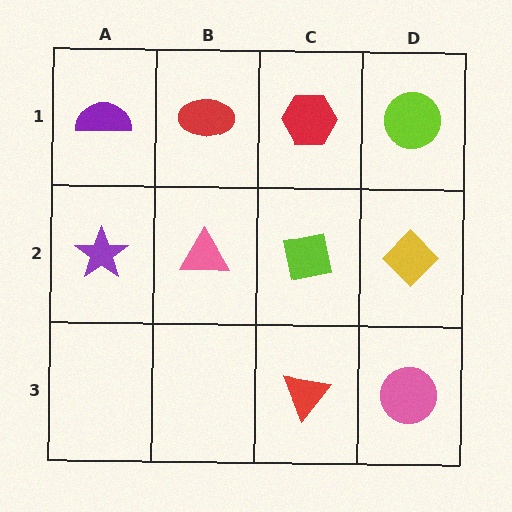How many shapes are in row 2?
4 shapes.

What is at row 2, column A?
A purple star.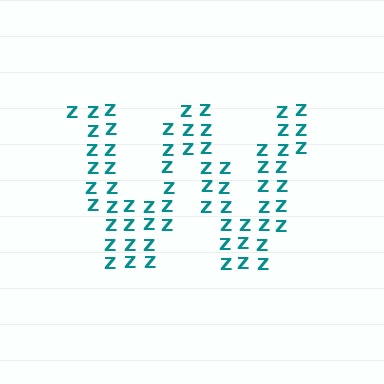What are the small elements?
The small elements are letter Z's.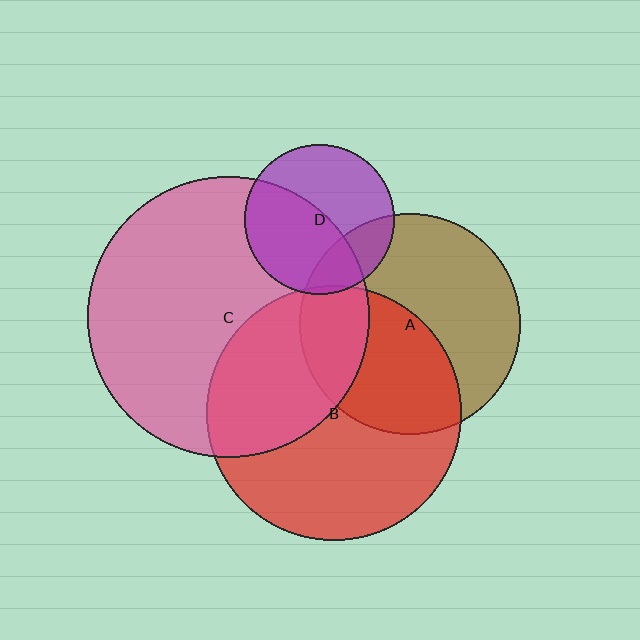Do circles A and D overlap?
Yes.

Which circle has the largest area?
Circle C (pink).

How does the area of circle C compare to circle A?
Approximately 1.6 times.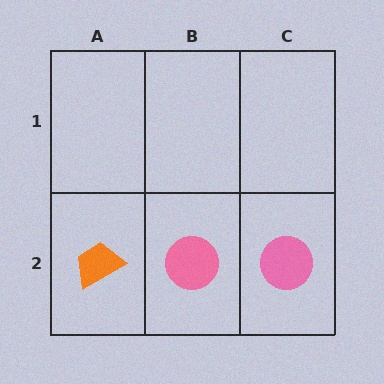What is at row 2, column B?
A pink circle.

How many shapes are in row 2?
3 shapes.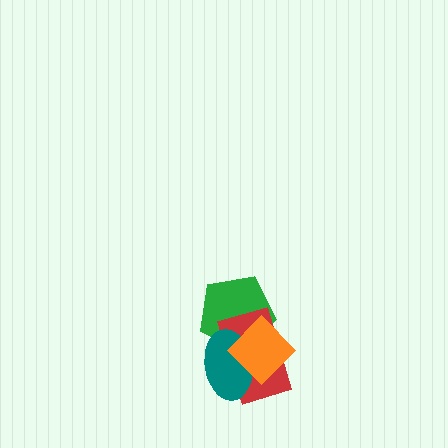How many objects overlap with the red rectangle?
3 objects overlap with the red rectangle.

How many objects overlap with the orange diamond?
3 objects overlap with the orange diamond.